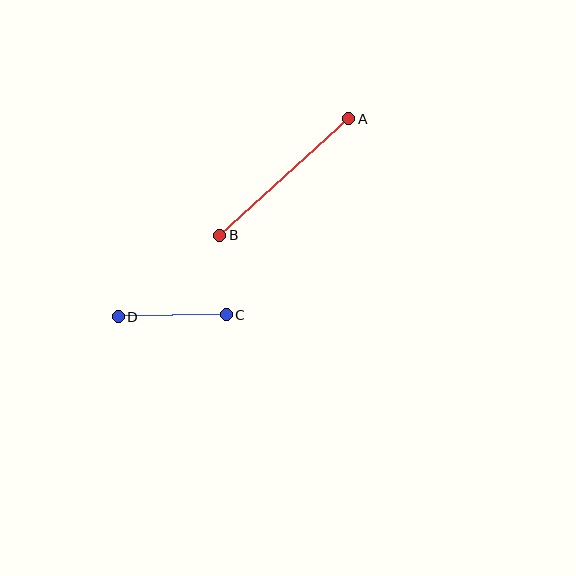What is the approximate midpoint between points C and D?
The midpoint is at approximately (172, 316) pixels.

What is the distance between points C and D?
The distance is approximately 108 pixels.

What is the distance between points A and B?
The distance is approximately 174 pixels.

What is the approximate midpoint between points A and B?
The midpoint is at approximately (284, 177) pixels.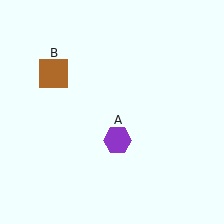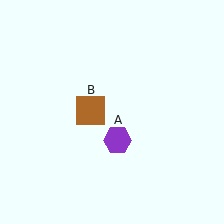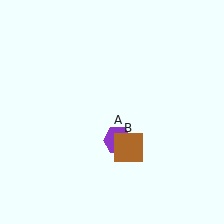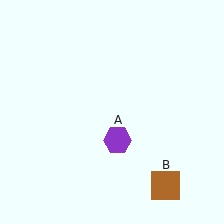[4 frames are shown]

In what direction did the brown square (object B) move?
The brown square (object B) moved down and to the right.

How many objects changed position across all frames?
1 object changed position: brown square (object B).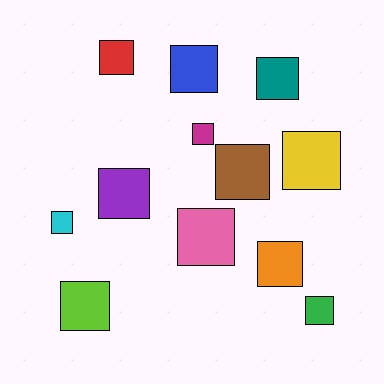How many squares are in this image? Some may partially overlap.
There are 12 squares.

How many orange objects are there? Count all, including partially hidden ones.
There is 1 orange object.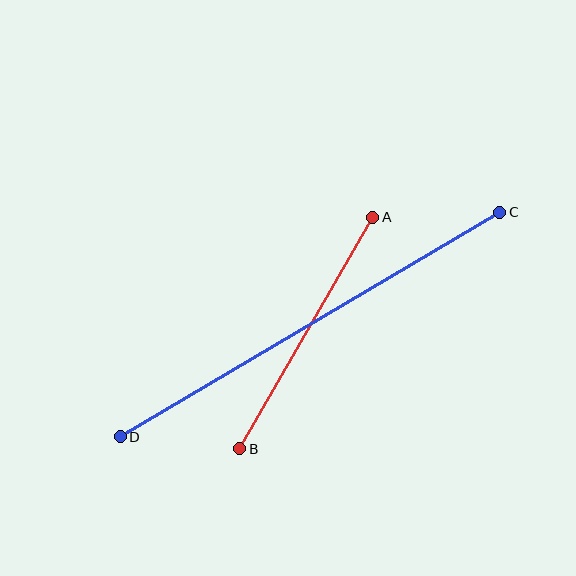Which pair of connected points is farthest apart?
Points C and D are farthest apart.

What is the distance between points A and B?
The distance is approximately 267 pixels.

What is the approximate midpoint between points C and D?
The midpoint is at approximately (310, 325) pixels.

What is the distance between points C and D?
The distance is approximately 441 pixels.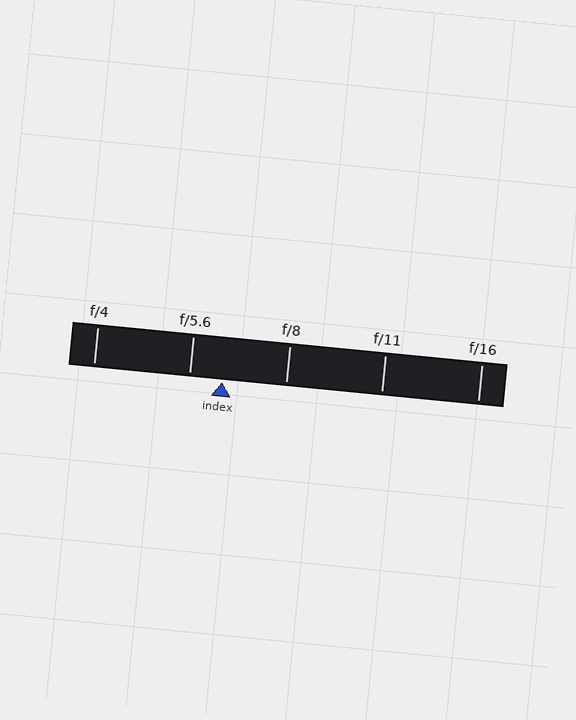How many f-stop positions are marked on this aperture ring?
There are 5 f-stop positions marked.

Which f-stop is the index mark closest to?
The index mark is closest to f/5.6.